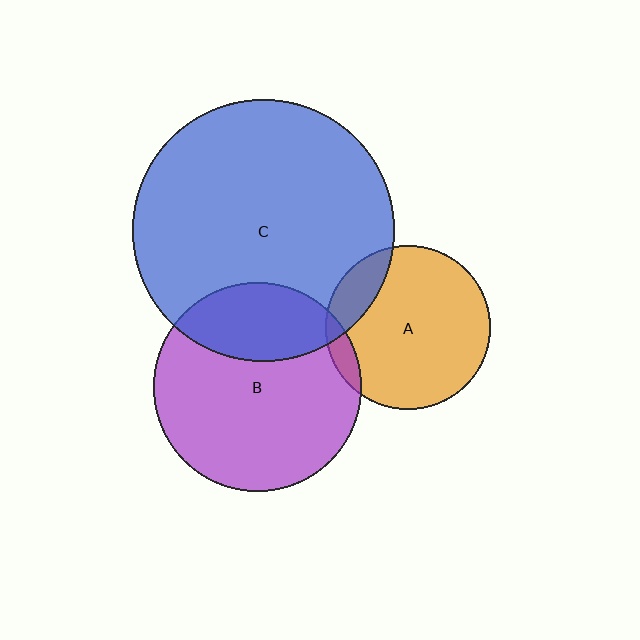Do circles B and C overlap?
Yes.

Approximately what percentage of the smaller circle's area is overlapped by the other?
Approximately 30%.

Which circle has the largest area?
Circle C (blue).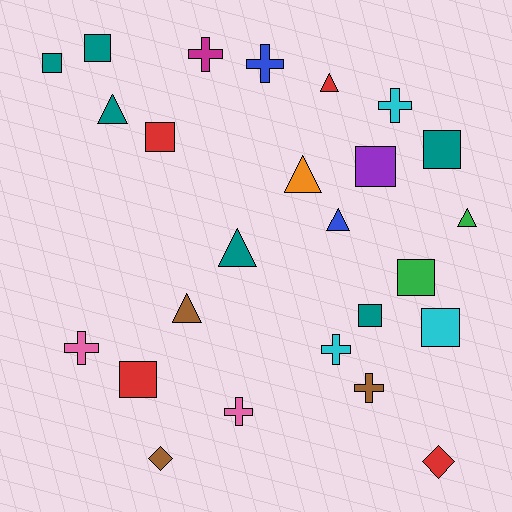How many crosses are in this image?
There are 7 crosses.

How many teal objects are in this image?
There are 6 teal objects.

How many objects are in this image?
There are 25 objects.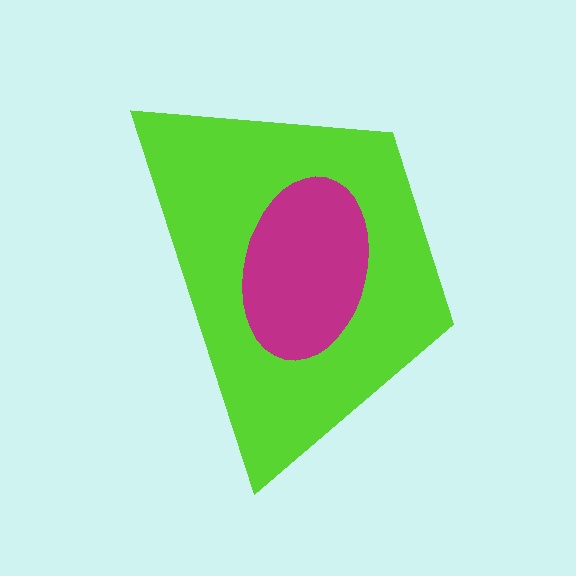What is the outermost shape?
The lime trapezoid.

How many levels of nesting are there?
2.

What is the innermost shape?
The magenta ellipse.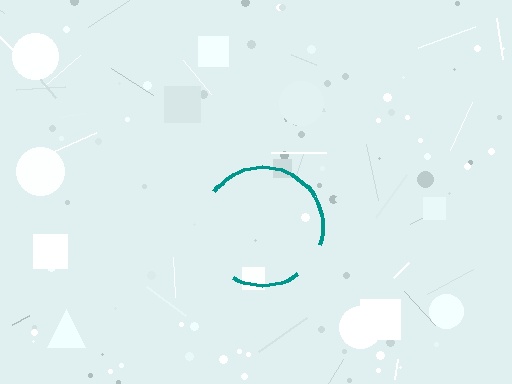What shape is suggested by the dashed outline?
The dashed outline suggests a circle.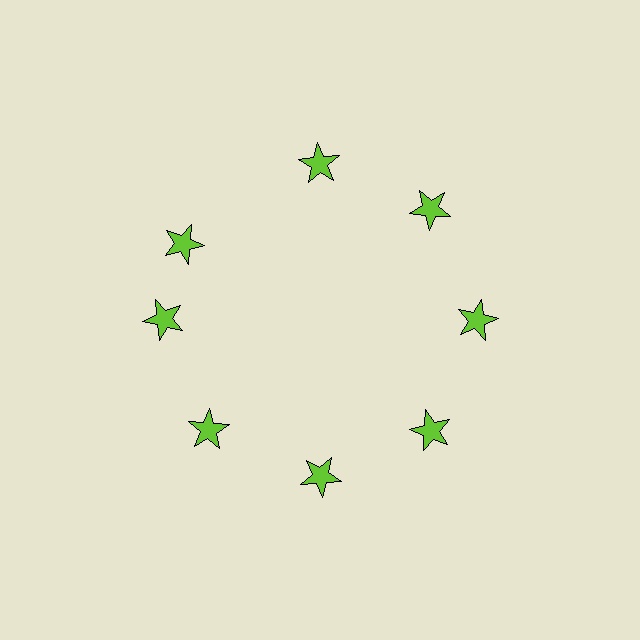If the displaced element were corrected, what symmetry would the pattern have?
It would have 8-fold rotational symmetry — the pattern would map onto itself every 45 degrees.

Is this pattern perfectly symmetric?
No. The 8 lime stars are arranged in a ring, but one element near the 10 o'clock position is rotated out of alignment along the ring, breaking the 8-fold rotational symmetry.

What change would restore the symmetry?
The symmetry would be restored by rotating it back into even spacing with its neighbors so that all 8 stars sit at equal angles and equal distance from the center.